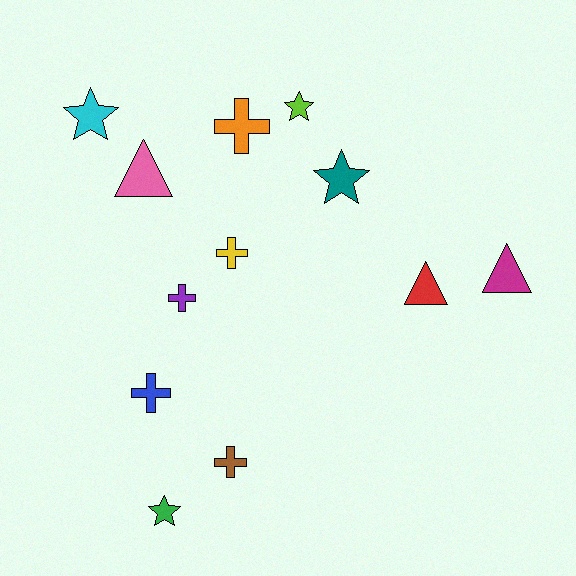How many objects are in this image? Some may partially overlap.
There are 12 objects.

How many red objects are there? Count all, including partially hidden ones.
There is 1 red object.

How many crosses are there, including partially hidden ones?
There are 5 crosses.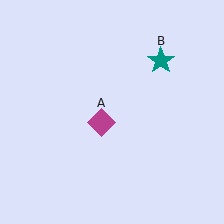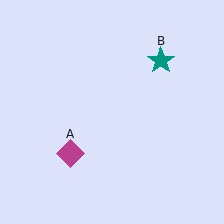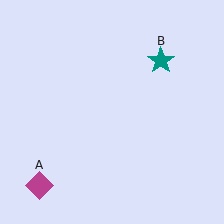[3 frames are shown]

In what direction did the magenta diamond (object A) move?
The magenta diamond (object A) moved down and to the left.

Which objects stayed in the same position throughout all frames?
Teal star (object B) remained stationary.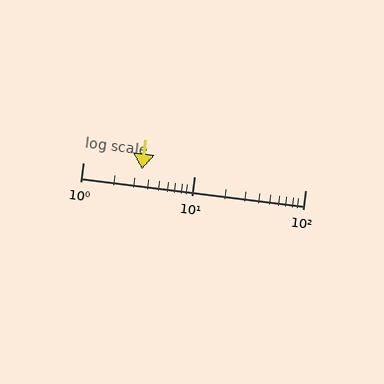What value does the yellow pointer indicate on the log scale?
The pointer indicates approximately 3.4.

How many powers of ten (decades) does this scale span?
The scale spans 2 decades, from 1 to 100.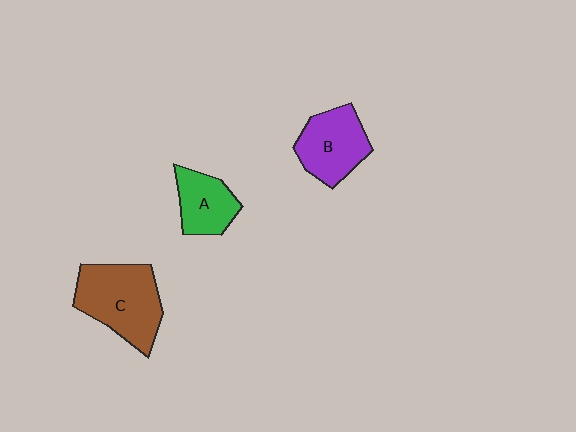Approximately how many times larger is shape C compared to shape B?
Approximately 1.3 times.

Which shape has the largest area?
Shape C (brown).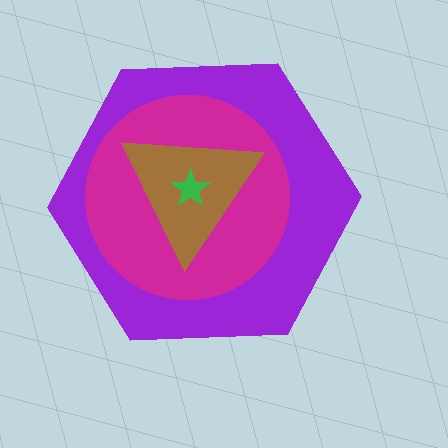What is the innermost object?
The green star.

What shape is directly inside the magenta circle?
The brown triangle.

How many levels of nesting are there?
4.